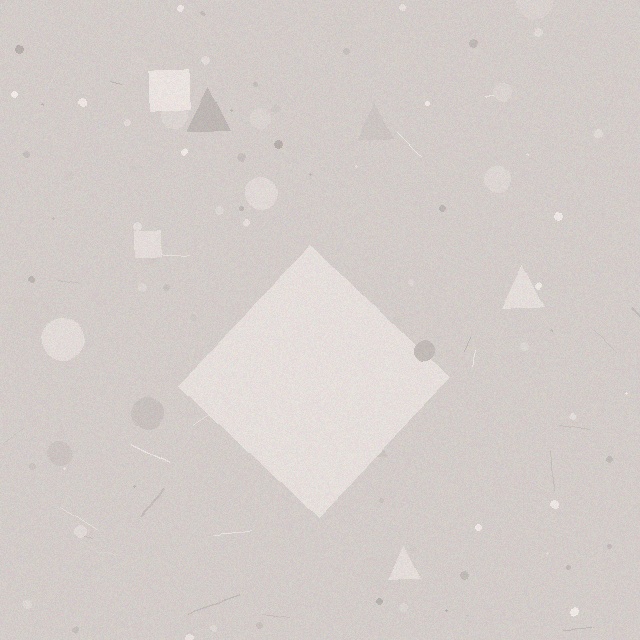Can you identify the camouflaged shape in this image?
The camouflaged shape is a diamond.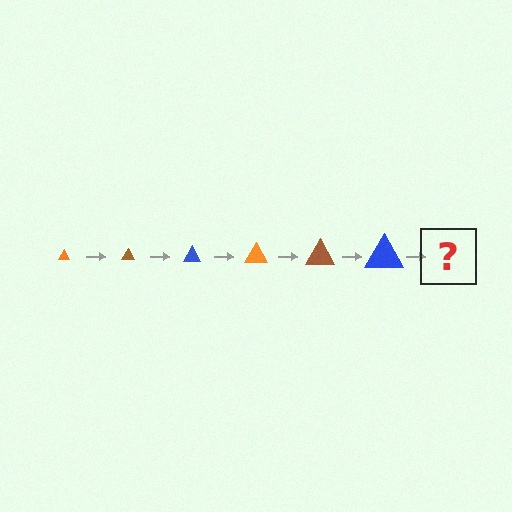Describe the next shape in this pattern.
It should be an orange triangle, larger than the previous one.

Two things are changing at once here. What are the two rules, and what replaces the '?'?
The two rules are that the triangle grows larger each step and the color cycles through orange, brown, and blue. The '?' should be an orange triangle, larger than the previous one.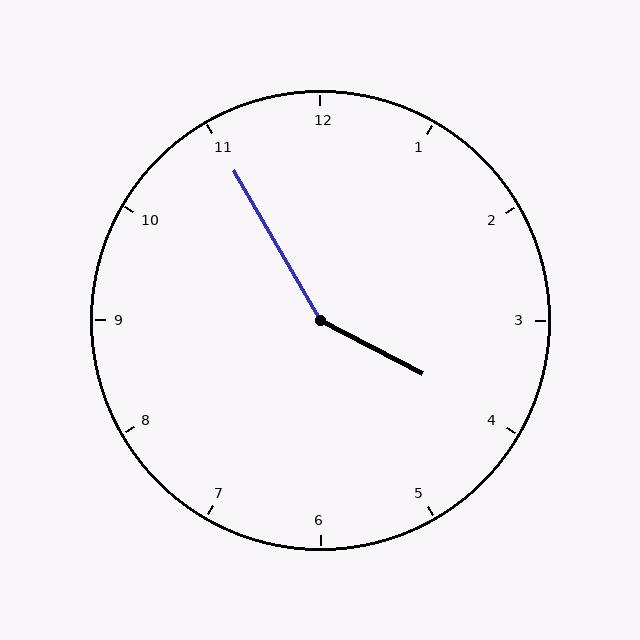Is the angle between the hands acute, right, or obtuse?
It is obtuse.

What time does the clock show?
3:55.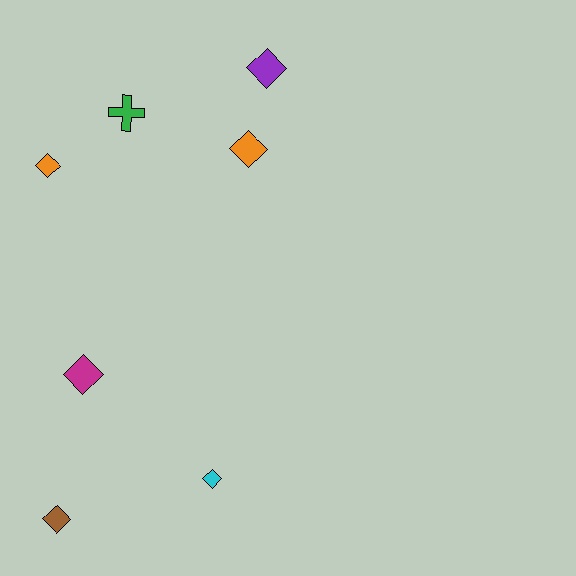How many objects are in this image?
There are 7 objects.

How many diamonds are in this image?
There are 6 diamonds.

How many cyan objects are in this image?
There is 1 cyan object.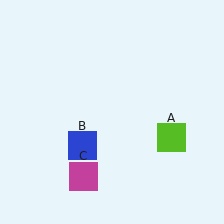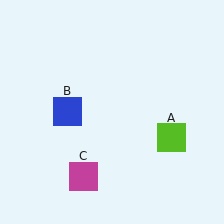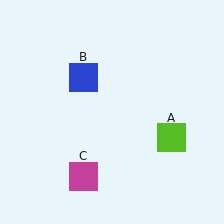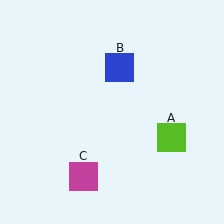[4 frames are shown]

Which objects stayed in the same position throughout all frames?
Lime square (object A) and magenta square (object C) remained stationary.